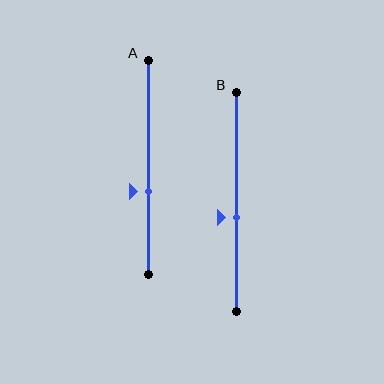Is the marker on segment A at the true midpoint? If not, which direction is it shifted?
No, the marker on segment A is shifted downward by about 12% of the segment length.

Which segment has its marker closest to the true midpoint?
Segment B has its marker closest to the true midpoint.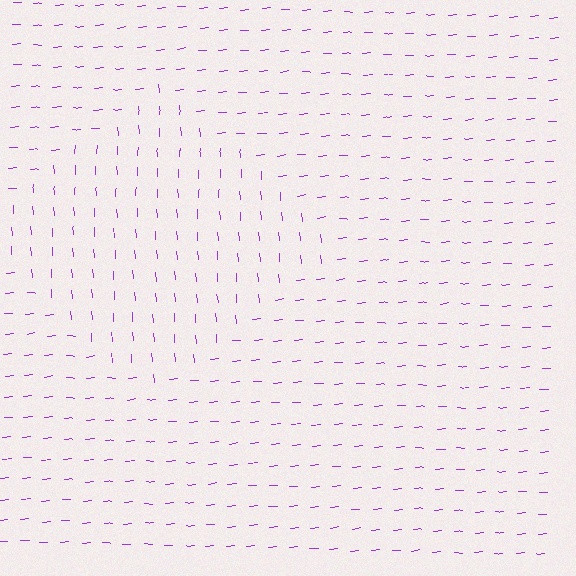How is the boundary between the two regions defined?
The boundary is defined purely by a change in line orientation (approximately 89 degrees difference). All lines are the same color and thickness.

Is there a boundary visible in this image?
Yes, there is a texture boundary formed by a change in line orientation.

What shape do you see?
I see a diamond.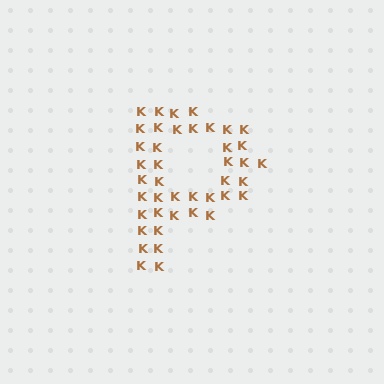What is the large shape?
The large shape is the letter P.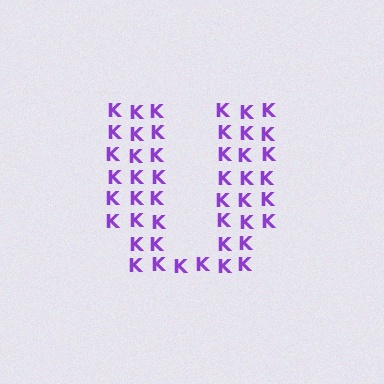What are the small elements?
The small elements are letter K's.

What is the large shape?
The large shape is the letter U.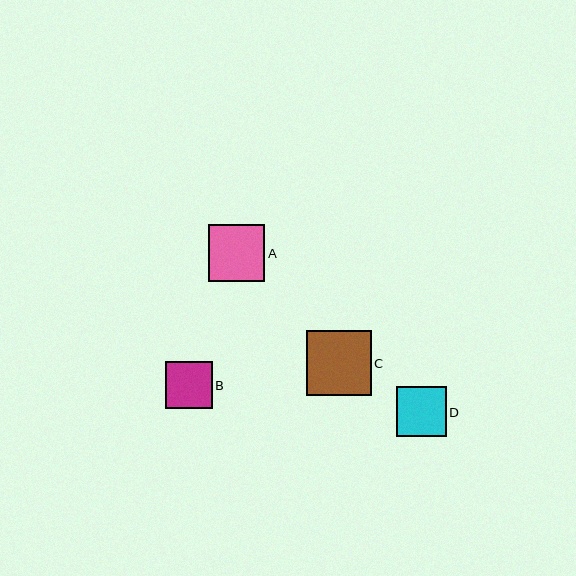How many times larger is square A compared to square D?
Square A is approximately 1.1 times the size of square D.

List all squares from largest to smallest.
From largest to smallest: C, A, D, B.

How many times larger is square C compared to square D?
Square C is approximately 1.3 times the size of square D.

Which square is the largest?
Square C is the largest with a size of approximately 65 pixels.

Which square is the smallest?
Square B is the smallest with a size of approximately 47 pixels.